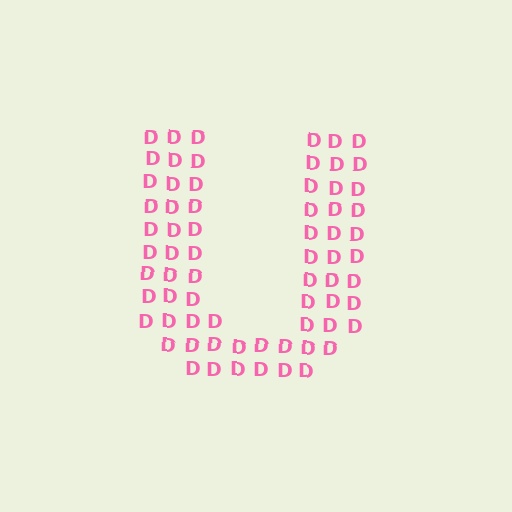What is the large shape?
The large shape is the letter U.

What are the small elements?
The small elements are letter D's.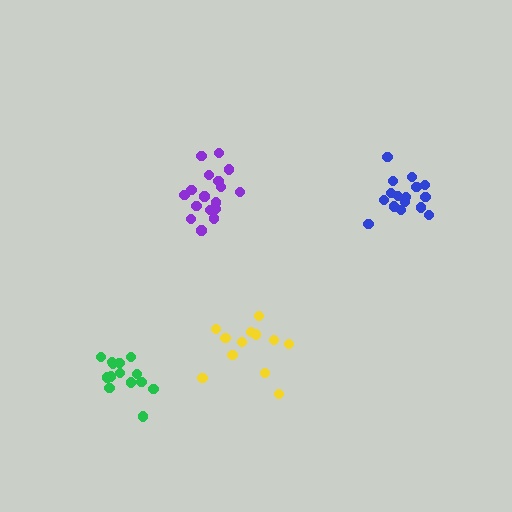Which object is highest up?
The blue cluster is topmost.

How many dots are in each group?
Group 1: 12 dots, Group 2: 16 dots, Group 3: 14 dots, Group 4: 17 dots (59 total).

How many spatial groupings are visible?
There are 4 spatial groupings.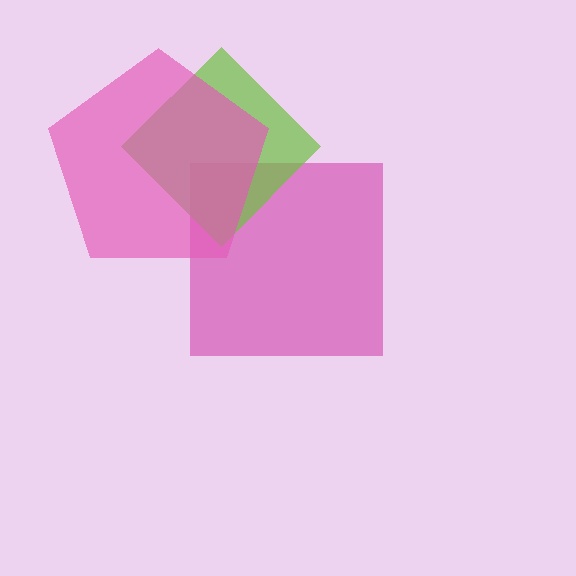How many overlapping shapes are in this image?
There are 3 overlapping shapes in the image.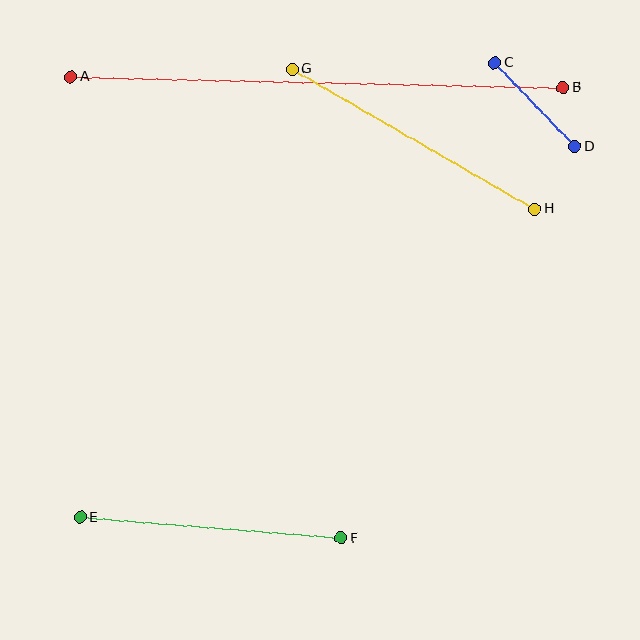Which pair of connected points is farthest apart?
Points A and B are farthest apart.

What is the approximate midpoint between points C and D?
The midpoint is at approximately (535, 104) pixels.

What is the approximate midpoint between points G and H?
The midpoint is at approximately (414, 139) pixels.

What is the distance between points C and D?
The distance is approximately 116 pixels.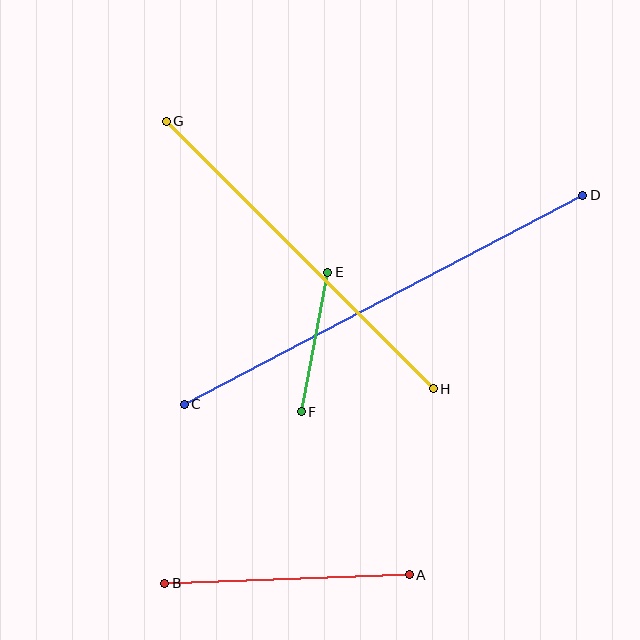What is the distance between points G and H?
The distance is approximately 378 pixels.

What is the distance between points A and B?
The distance is approximately 245 pixels.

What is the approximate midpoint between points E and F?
The midpoint is at approximately (315, 342) pixels.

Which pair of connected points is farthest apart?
Points C and D are farthest apart.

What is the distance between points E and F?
The distance is approximately 142 pixels.